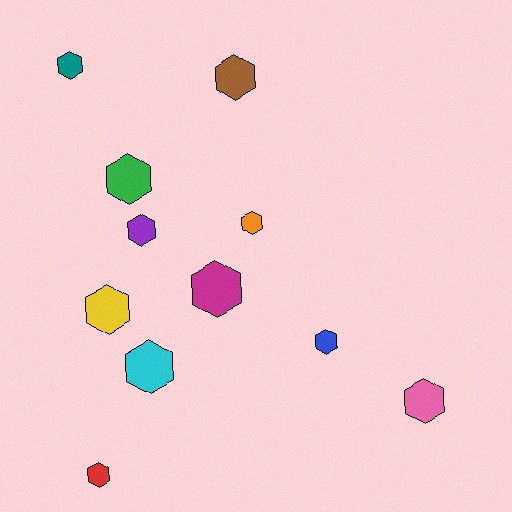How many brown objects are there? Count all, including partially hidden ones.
There is 1 brown object.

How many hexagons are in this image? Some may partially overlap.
There are 11 hexagons.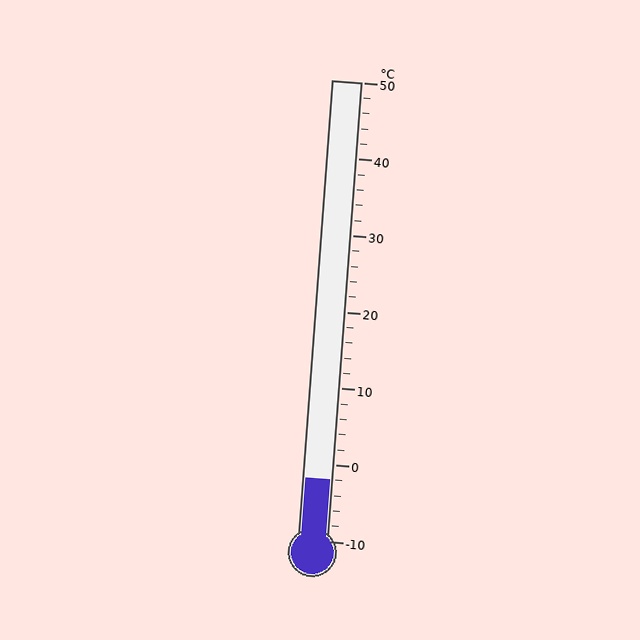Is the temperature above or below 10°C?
The temperature is below 10°C.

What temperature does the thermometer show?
The thermometer shows approximately -2°C.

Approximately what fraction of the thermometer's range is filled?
The thermometer is filled to approximately 15% of its range.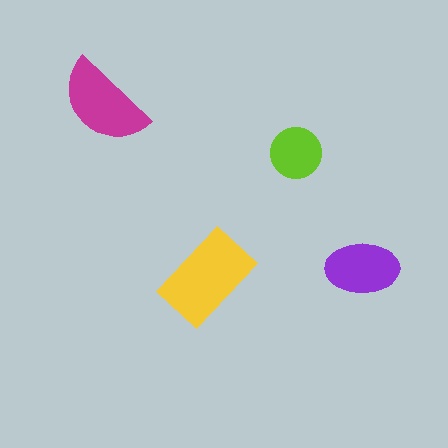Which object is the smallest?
The lime circle.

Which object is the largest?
The yellow rectangle.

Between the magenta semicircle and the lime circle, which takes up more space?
The magenta semicircle.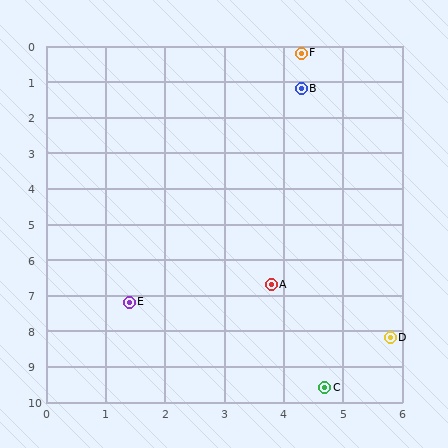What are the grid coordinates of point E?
Point E is at approximately (1.4, 7.2).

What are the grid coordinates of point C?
Point C is at approximately (4.7, 9.6).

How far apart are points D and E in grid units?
Points D and E are about 4.5 grid units apart.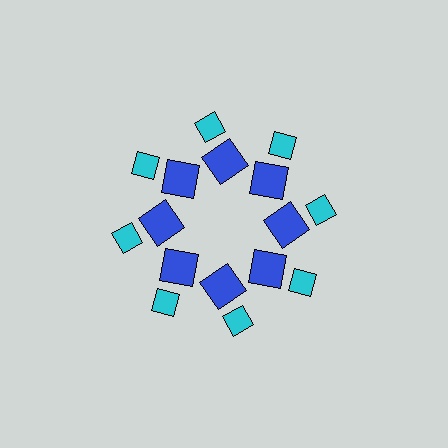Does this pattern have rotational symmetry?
Yes, this pattern has 8-fold rotational symmetry. It looks the same after rotating 45 degrees around the center.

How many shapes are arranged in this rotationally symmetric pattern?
There are 16 shapes, arranged in 8 groups of 2.